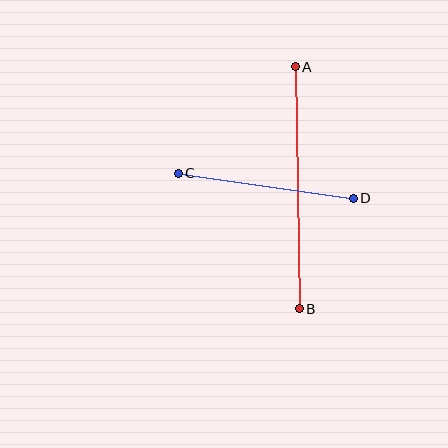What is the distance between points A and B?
The distance is approximately 242 pixels.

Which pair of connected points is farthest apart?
Points A and B are farthest apart.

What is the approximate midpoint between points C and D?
The midpoint is at approximately (266, 186) pixels.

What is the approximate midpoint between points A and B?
The midpoint is at approximately (297, 188) pixels.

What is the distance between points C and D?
The distance is approximately 177 pixels.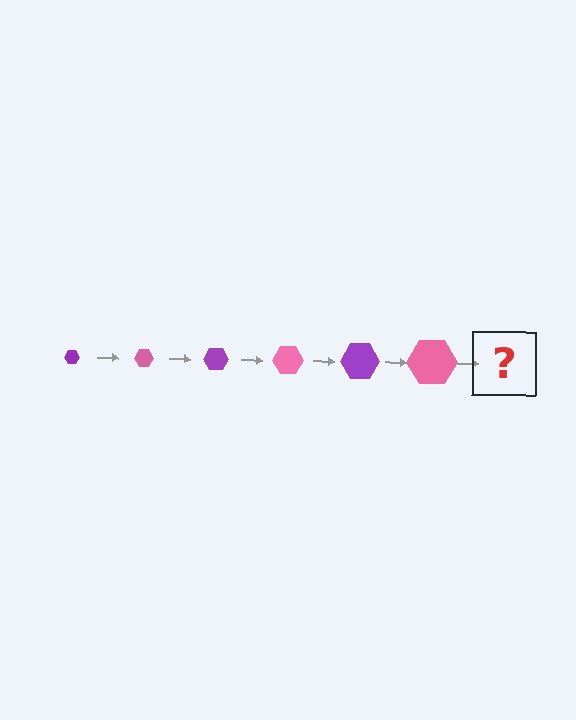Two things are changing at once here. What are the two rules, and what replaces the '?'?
The two rules are that the hexagon grows larger each step and the color cycles through purple and pink. The '?' should be a purple hexagon, larger than the previous one.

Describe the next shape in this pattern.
It should be a purple hexagon, larger than the previous one.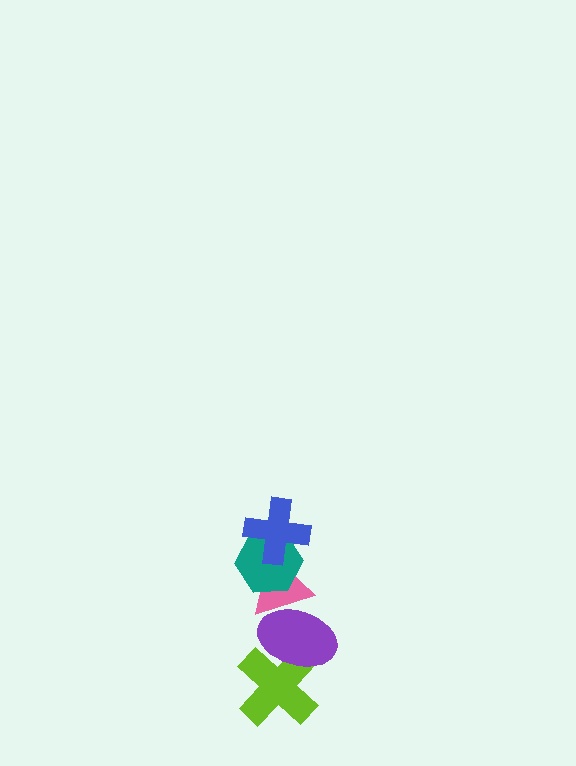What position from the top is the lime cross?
The lime cross is 5th from the top.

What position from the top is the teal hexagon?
The teal hexagon is 2nd from the top.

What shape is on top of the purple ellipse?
The pink triangle is on top of the purple ellipse.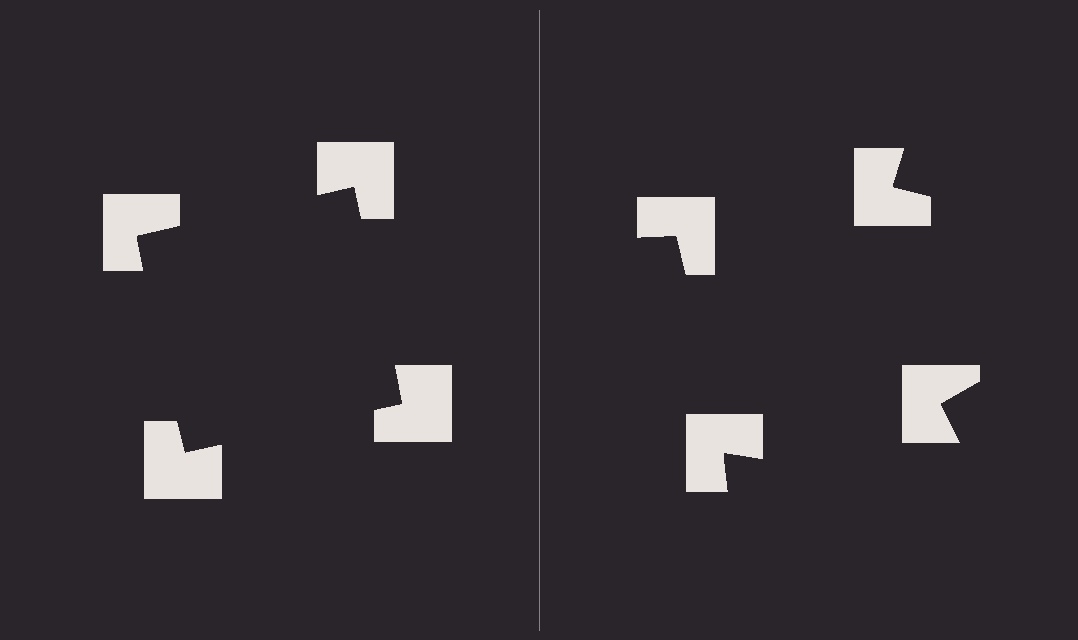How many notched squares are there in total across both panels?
8 — 4 on each side.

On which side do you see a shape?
An illusory square appears on the left side. On the right side the wedge cuts are rotated, so no coherent shape forms.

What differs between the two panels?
The notched squares are positioned identically on both sides; only the wedge orientations differ. On the left they align to a square; on the right they are misaligned.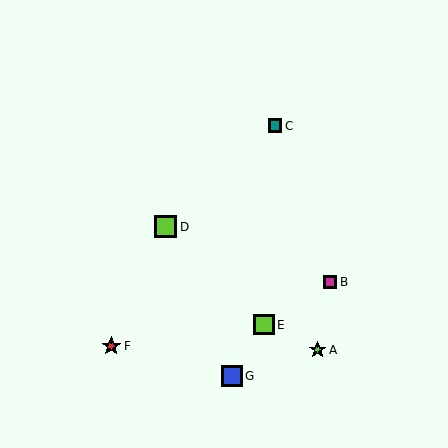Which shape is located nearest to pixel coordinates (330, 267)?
The magenta square (labeled B) at (330, 282) is nearest to that location.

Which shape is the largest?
The lime square (labeled D) is the largest.